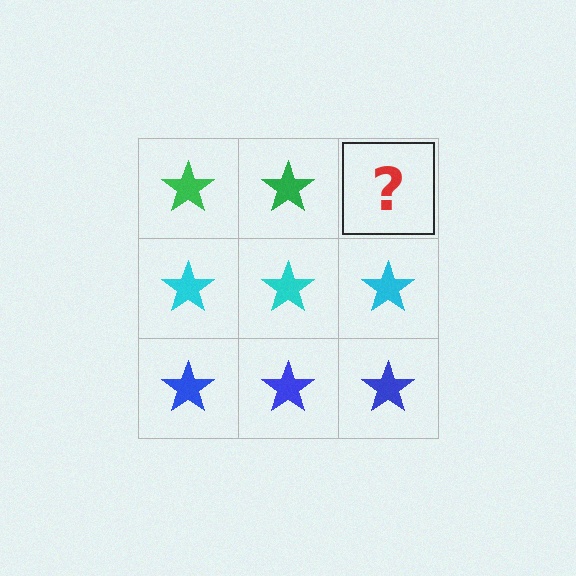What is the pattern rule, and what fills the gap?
The rule is that each row has a consistent color. The gap should be filled with a green star.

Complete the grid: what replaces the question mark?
The question mark should be replaced with a green star.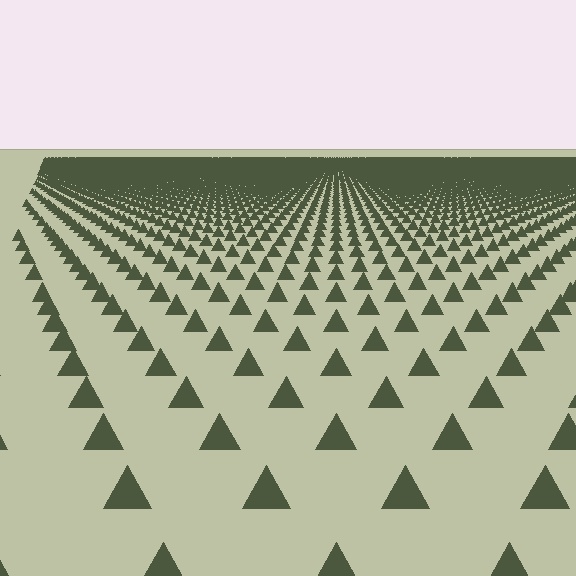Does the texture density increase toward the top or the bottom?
Density increases toward the top.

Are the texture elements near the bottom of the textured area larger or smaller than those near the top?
Larger. Near the bottom, elements are closer to the viewer and appear at a bigger on-screen size.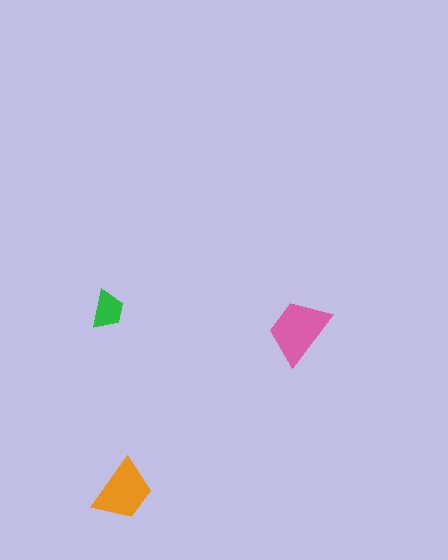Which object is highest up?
The green trapezoid is topmost.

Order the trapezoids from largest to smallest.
the pink one, the orange one, the green one.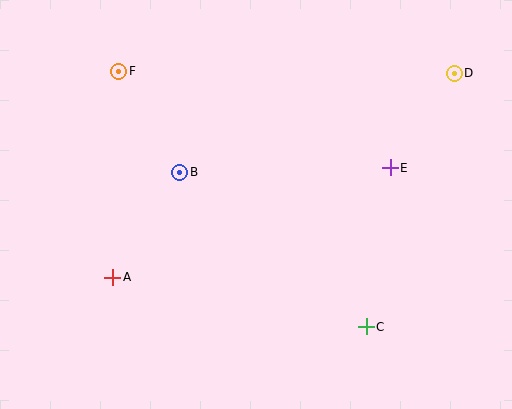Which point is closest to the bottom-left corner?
Point A is closest to the bottom-left corner.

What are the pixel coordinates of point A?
Point A is at (113, 277).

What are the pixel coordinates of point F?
Point F is at (119, 71).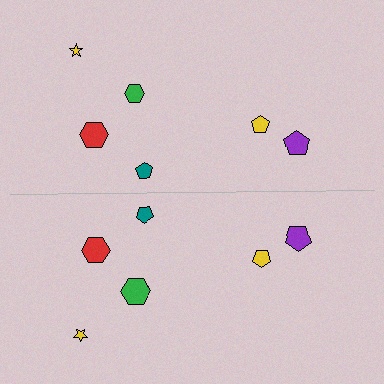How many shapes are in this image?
There are 12 shapes in this image.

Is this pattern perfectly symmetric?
No, the pattern is not perfectly symmetric. The green hexagon on the bottom side has a different size than its mirror counterpart.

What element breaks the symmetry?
The green hexagon on the bottom side has a different size than its mirror counterpart.